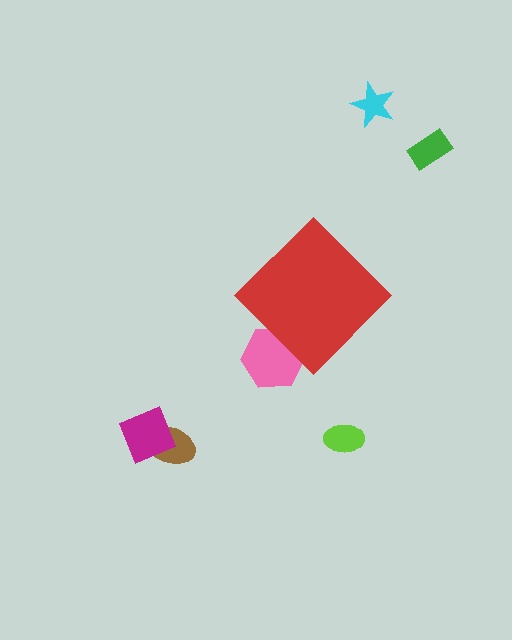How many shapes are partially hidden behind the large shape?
1 shape is partially hidden.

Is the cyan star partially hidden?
No, the cyan star is fully visible.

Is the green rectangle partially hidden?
No, the green rectangle is fully visible.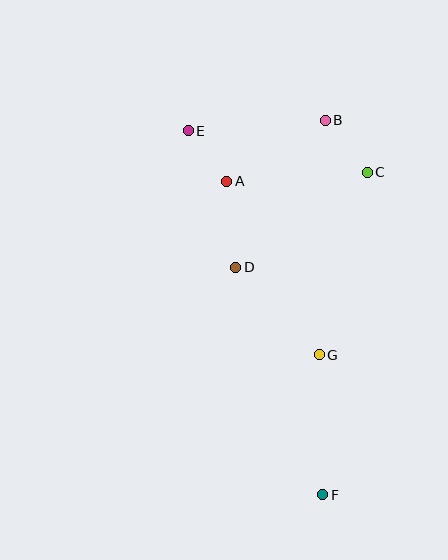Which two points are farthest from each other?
Points E and F are farthest from each other.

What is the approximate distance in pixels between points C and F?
The distance between C and F is approximately 325 pixels.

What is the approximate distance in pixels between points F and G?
The distance between F and G is approximately 140 pixels.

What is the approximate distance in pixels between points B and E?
The distance between B and E is approximately 137 pixels.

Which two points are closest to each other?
Points A and E are closest to each other.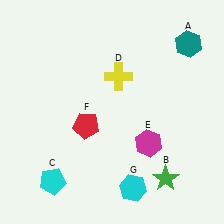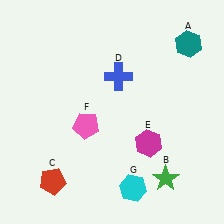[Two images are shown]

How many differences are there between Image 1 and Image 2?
There are 3 differences between the two images.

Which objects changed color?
C changed from cyan to red. D changed from yellow to blue. F changed from red to pink.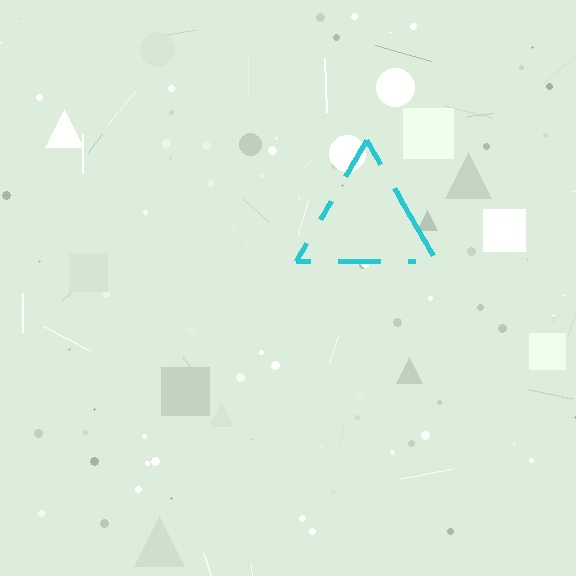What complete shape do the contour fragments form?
The contour fragments form a triangle.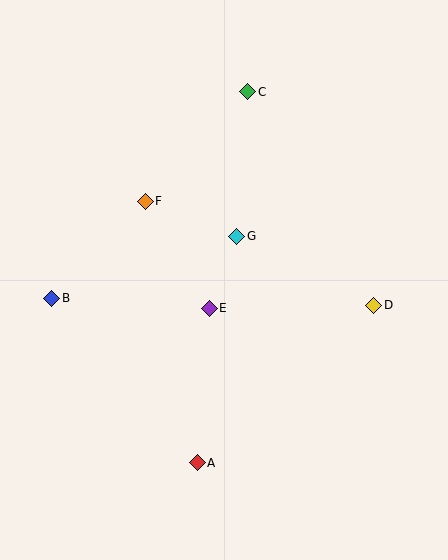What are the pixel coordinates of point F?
Point F is at (145, 201).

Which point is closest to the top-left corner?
Point F is closest to the top-left corner.